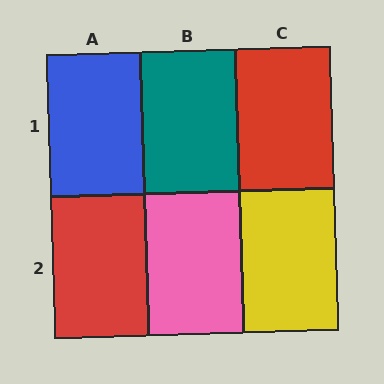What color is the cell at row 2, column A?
Red.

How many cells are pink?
1 cell is pink.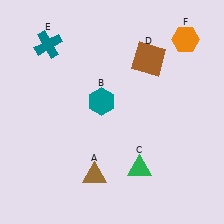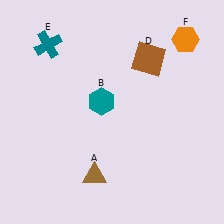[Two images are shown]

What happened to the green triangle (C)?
The green triangle (C) was removed in Image 2. It was in the bottom-right area of Image 1.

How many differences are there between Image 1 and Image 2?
There is 1 difference between the two images.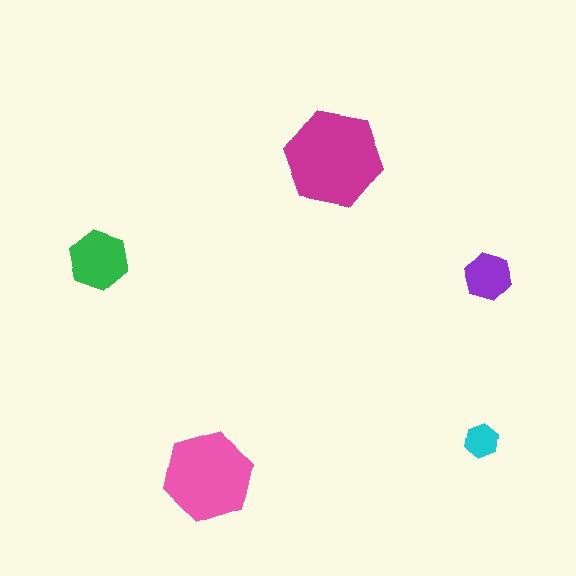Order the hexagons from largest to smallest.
the magenta one, the pink one, the green one, the purple one, the cyan one.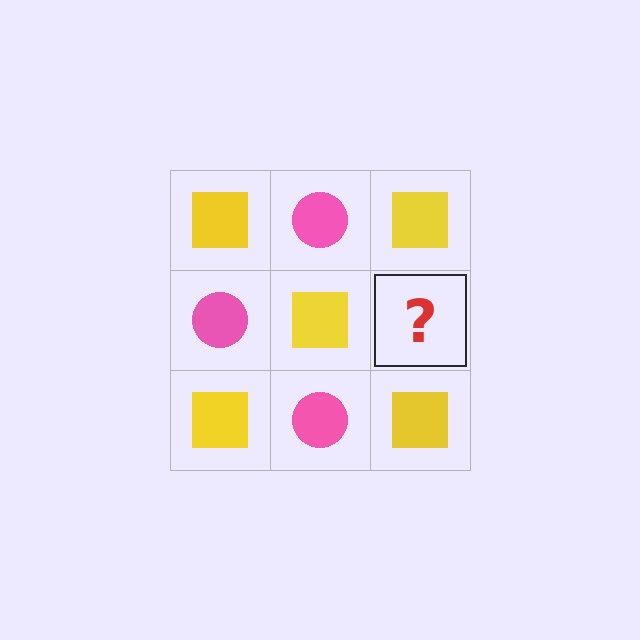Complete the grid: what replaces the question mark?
The question mark should be replaced with a pink circle.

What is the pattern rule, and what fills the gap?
The rule is that it alternates yellow square and pink circle in a checkerboard pattern. The gap should be filled with a pink circle.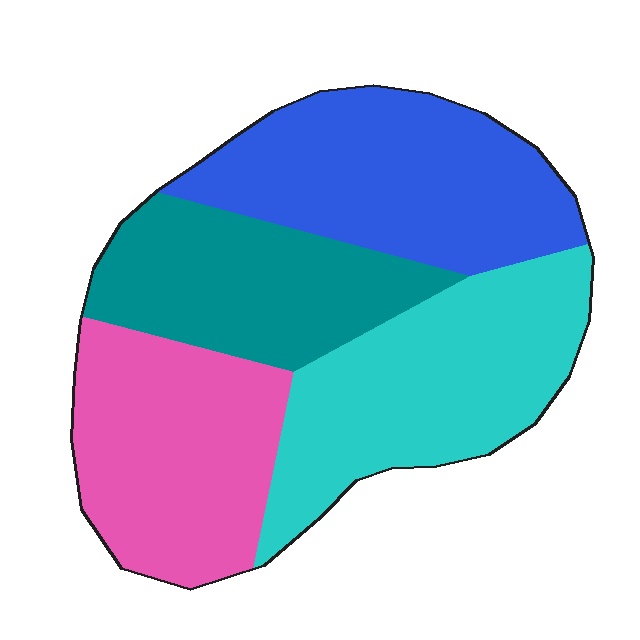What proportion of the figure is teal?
Teal takes up about one fifth (1/5) of the figure.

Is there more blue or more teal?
Blue.